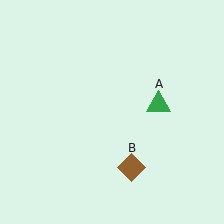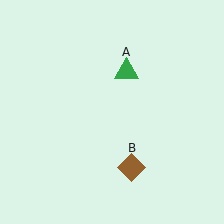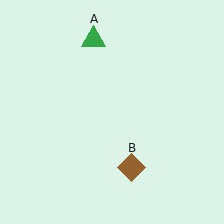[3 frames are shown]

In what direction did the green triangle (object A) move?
The green triangle (object A) moved up and to the left.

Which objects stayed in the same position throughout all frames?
Brown diamond (object B) remained stationary.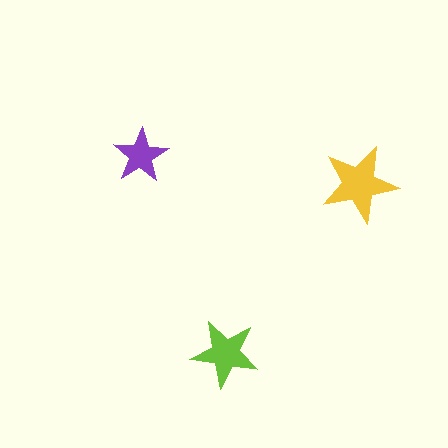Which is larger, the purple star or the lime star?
The lime one.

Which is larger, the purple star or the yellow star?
The yellow one.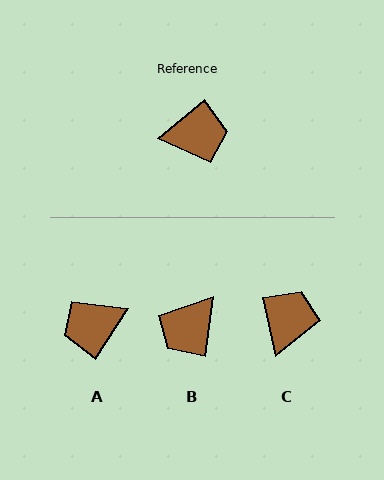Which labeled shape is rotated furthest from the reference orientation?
A, about 163 degrees away.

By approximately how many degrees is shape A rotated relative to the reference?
Approximately 163 degrees clockwise.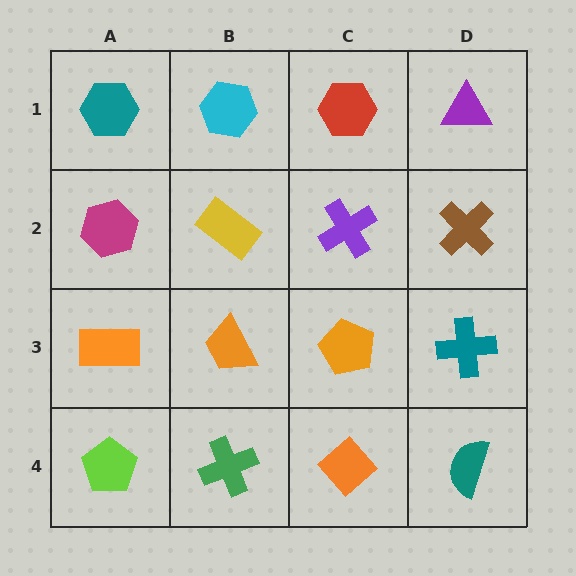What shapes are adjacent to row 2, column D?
A purple triangle (row 1, column D), a teal cross (row 3, column D), a purple cross (row 2, column C).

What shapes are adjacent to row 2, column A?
A teal hexagon (row 1, column A), an orange rectangle (row 3, column A), a yellow rectangle (row 2, column B).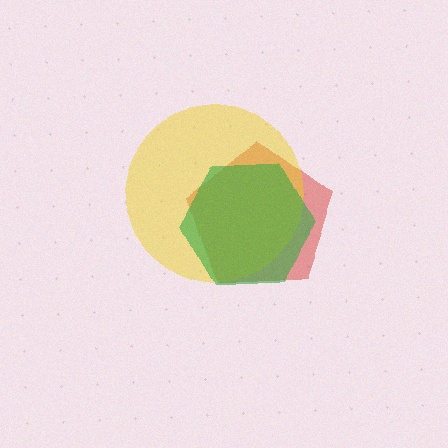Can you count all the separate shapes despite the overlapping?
Yes, there are 3 separate shapes.